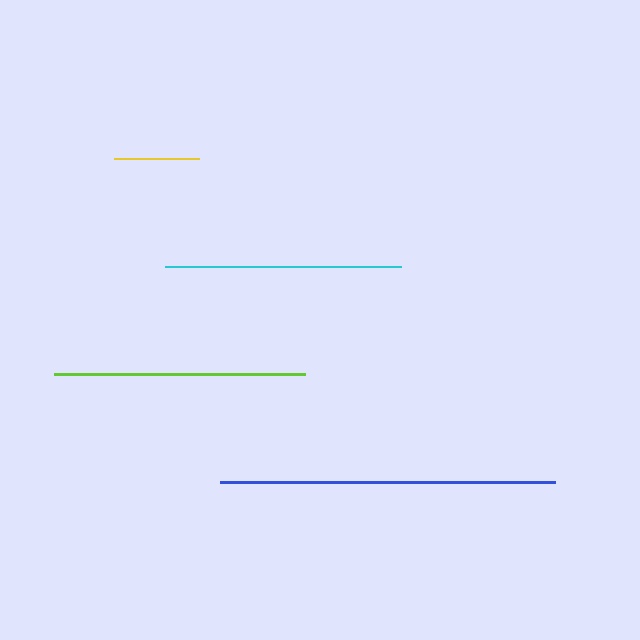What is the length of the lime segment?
The lime segment is approximately 252 pixels long.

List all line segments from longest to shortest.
From longest to shortest: blue, lime, cyan, yellow.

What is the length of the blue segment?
The blue segment is approximately 335 pixels long.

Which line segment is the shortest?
The yellow line is the shortest at approximately 85 pixels.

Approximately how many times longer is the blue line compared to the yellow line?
The blue line is approximately 4.0 times the length of the yellow line.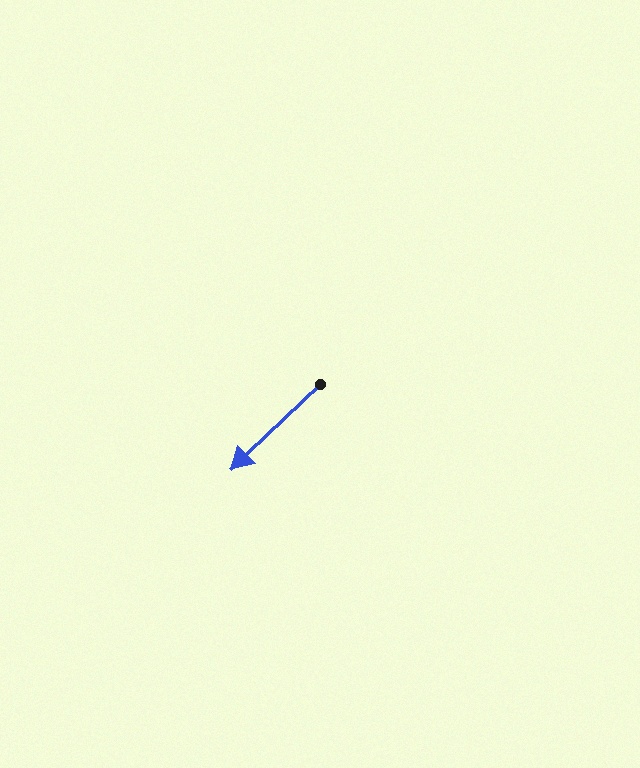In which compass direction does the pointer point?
Southwest.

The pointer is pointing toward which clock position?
Roughly 8 o'clock.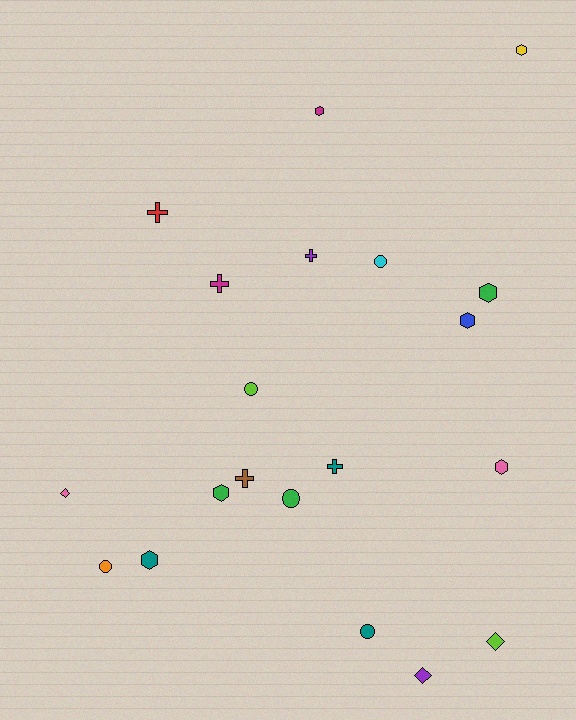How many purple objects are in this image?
There are 2 purple objects.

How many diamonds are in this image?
There are 3 diamonds.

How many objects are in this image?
There are 20 objects.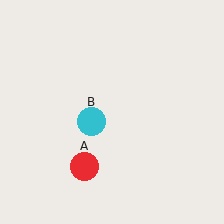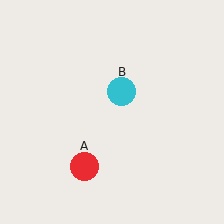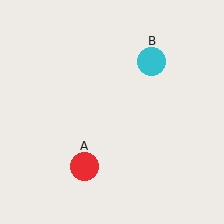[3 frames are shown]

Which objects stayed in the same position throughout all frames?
Red circle (object A) remained stationary.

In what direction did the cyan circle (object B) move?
The cyan circle (object B) moved up and to the right.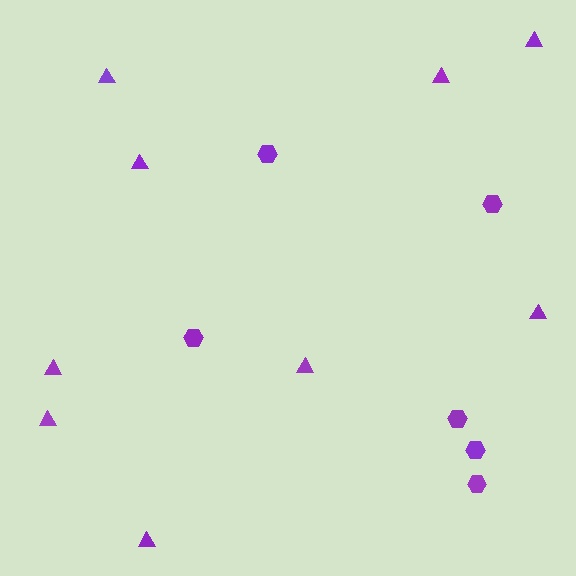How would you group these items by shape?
There are 2 groups: one group of triangles (9) and one group of hexagons (6).